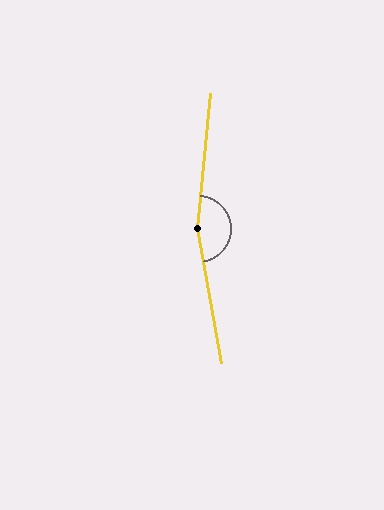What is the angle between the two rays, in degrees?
Approximately 165 degrees.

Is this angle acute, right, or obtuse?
It is obtuse.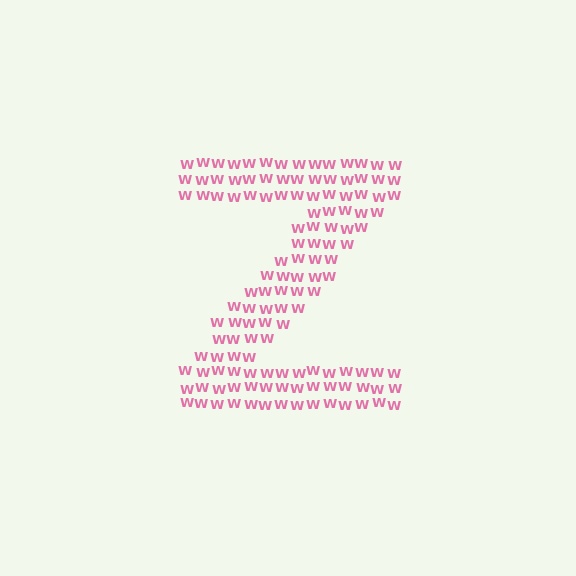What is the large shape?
The large shape is the letter Z.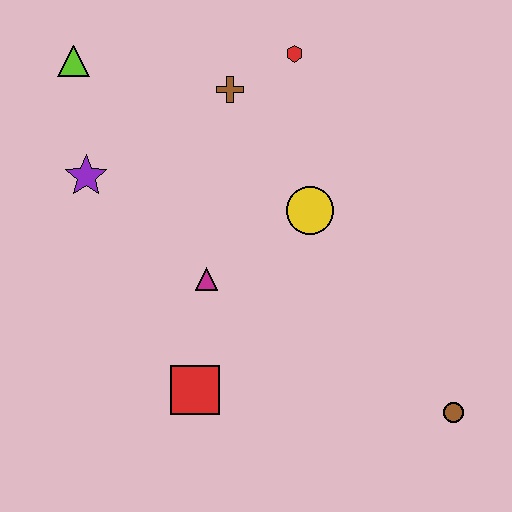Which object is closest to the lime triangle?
The purple star is closest to the lime triangle.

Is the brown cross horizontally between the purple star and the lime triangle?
No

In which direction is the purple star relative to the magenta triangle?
The purple star is to the left of the magenta triangle.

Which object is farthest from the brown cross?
The brown circle is farthest from the brown cross.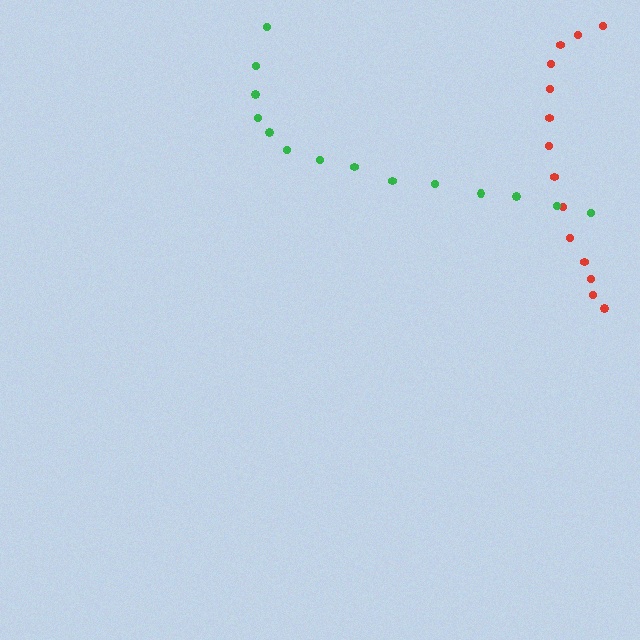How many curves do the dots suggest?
There are 2 distinct paths.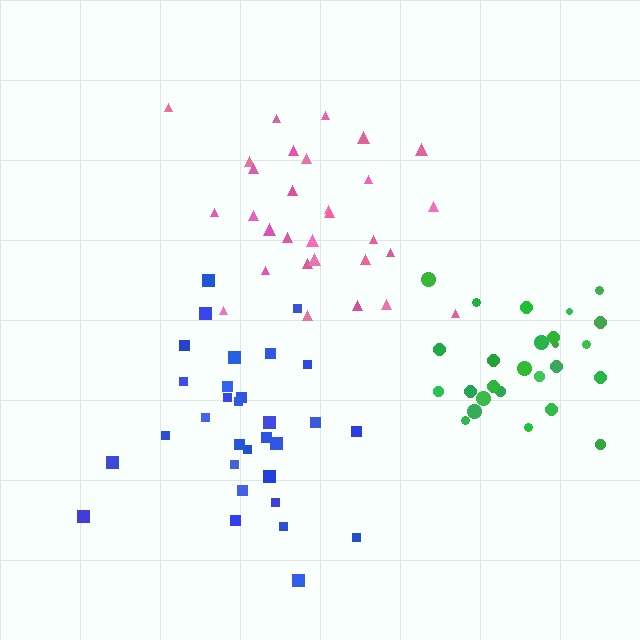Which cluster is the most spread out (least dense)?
Pink.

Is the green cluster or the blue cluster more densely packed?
Green.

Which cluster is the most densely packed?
Green.